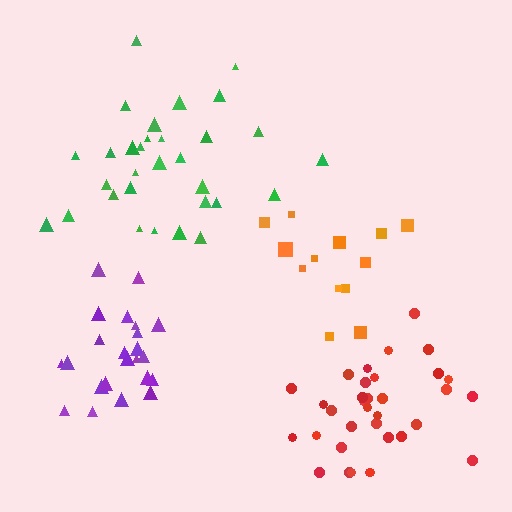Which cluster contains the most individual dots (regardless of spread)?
Red (34).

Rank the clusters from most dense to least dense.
purple, red, green, orange.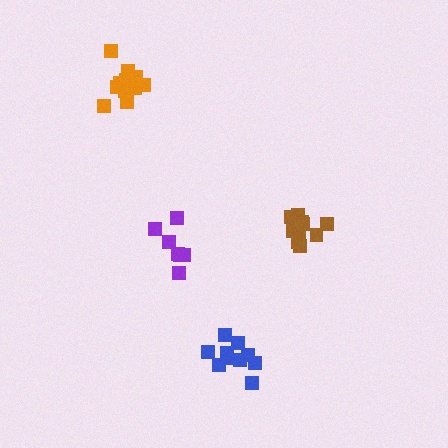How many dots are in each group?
Group 1: 10 dots, Group 2: 13 dots, Group 3: 7 dots, Group 4: 12 dots (42 total).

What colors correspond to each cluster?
The clusters are colored: blue, brown, purple, orange.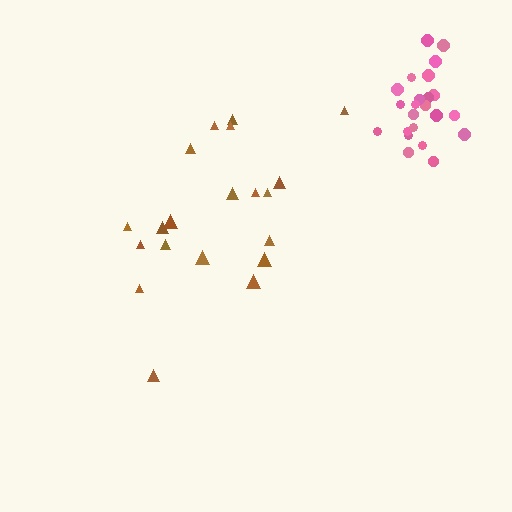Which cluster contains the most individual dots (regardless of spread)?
Pink (24).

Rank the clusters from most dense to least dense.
pink, brown.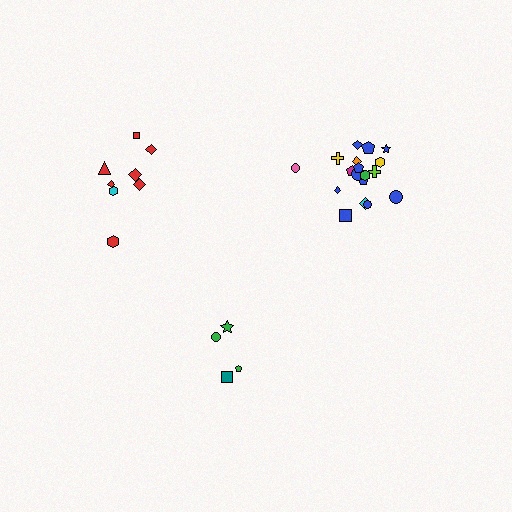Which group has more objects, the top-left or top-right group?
The top-right group.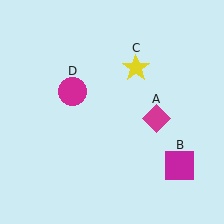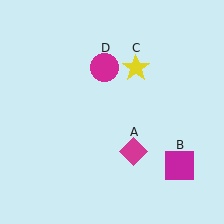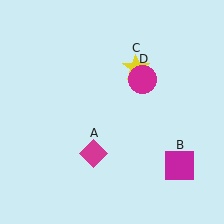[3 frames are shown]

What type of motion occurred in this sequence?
The magenta diamond (object A), magenta circle (object D) rotated clockwise around the center of the scene.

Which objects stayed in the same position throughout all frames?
Magenta square (object B) and yellow star (object C) remained stationary.